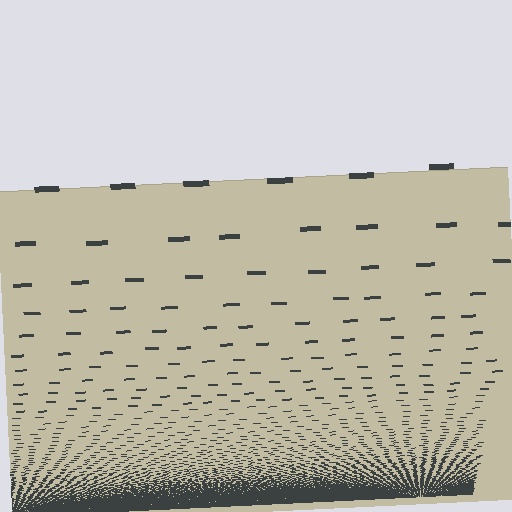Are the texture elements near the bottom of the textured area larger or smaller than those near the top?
Smaller. The gradient is inverted — elements near the bottom are smaller and denser.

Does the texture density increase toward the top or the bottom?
Density increases toward the bottom.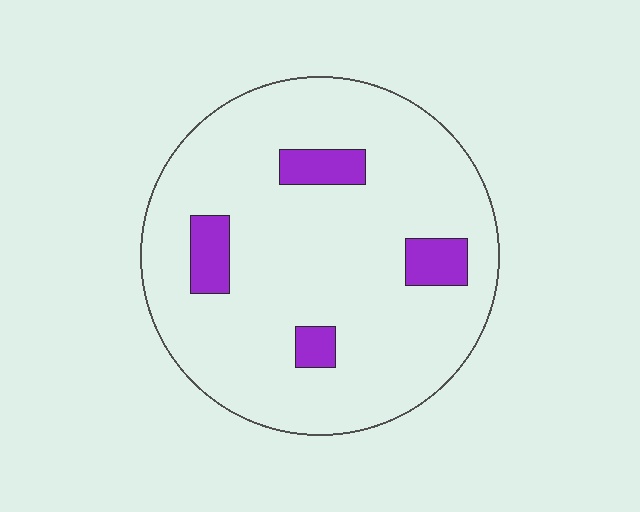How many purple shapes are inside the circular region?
4.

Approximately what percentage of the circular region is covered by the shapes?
Approximately 10%.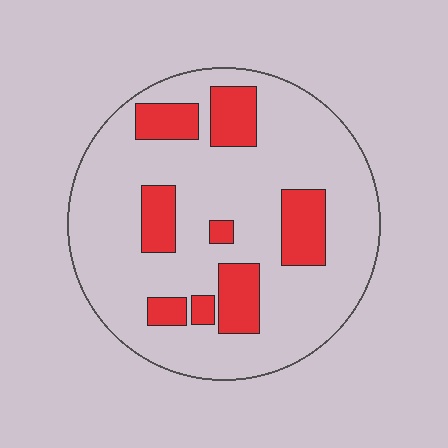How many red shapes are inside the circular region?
8.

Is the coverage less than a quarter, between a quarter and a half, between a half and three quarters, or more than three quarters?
Less than a quarter.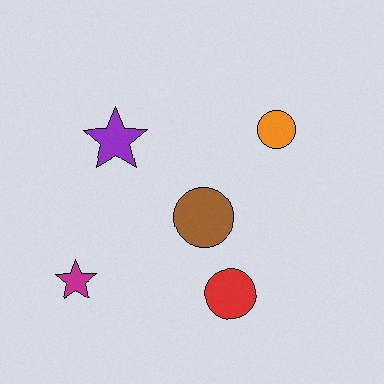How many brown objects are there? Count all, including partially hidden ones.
There is 1 brown object.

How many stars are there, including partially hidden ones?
There are 2 stars.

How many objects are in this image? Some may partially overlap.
There are 5 objects.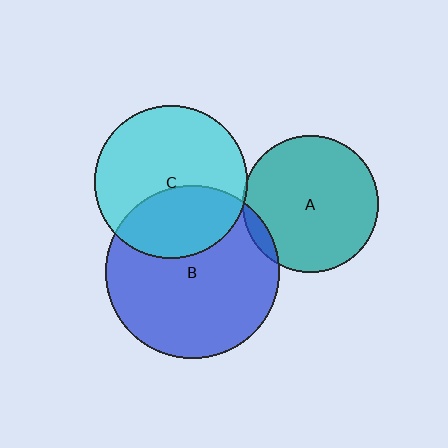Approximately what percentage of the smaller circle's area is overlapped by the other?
Approximately 35%.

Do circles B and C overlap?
Yes.